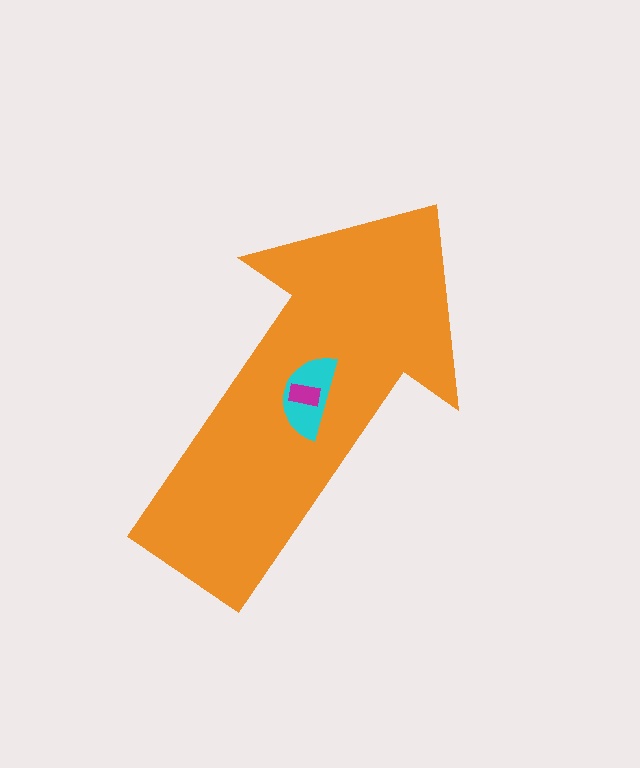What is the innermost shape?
The magenta rectangle.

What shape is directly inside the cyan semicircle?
The magenta rectangle.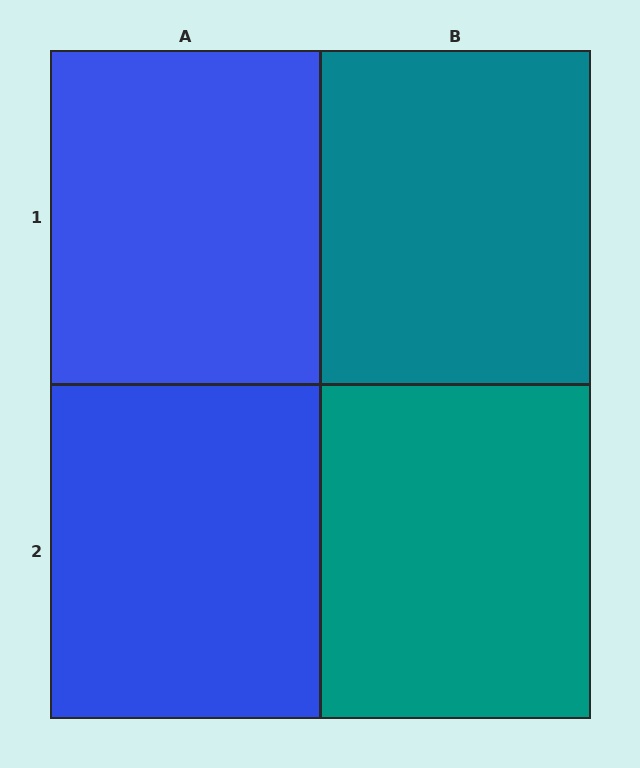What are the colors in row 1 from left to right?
Blue, teal.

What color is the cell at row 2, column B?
Teal.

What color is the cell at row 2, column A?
Blue.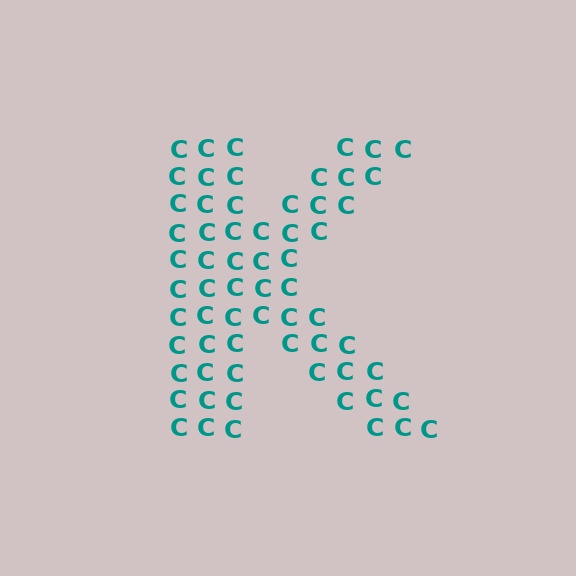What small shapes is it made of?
It is made of small letter C's.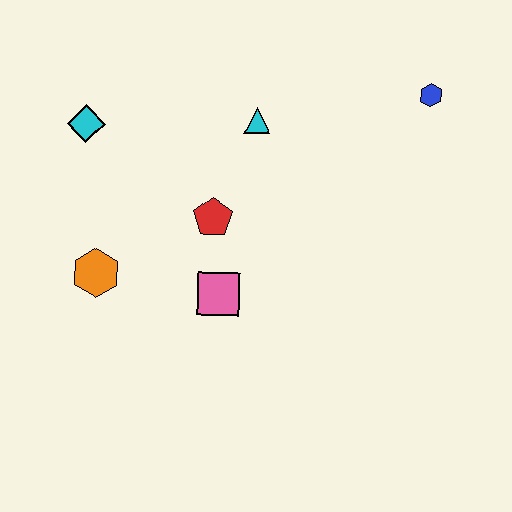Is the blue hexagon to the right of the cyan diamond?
Yes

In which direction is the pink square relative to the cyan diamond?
The pink square is below the cyan diamond.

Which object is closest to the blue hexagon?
The cyan triangle is closest to the blue hexagon.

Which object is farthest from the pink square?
The blue hexagon is farthest from the pink square.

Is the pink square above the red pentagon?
No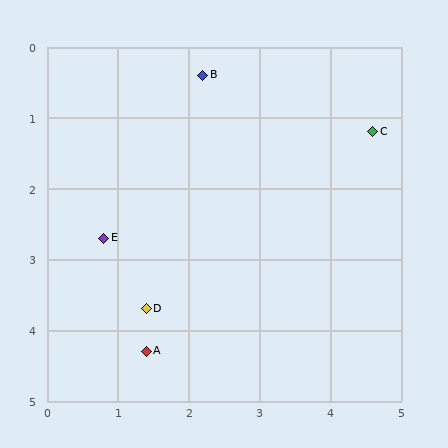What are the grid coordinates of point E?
Point E is at approximately (0.8, 2.7).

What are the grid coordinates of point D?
Point D is at approximately (1.4, 3.7).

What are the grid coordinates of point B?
Point B is at approximately (2.2, 0.4).